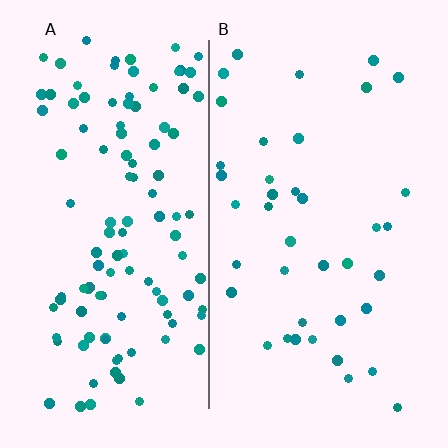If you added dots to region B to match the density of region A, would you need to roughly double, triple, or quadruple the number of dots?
Approximately triple.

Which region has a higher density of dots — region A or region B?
A (the left).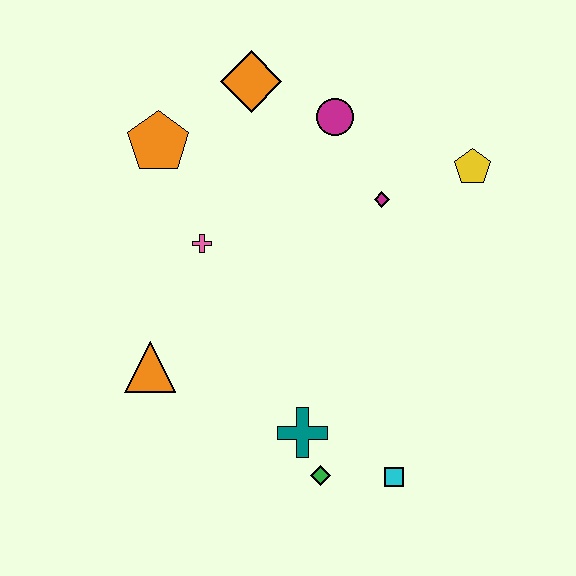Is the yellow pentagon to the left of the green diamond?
No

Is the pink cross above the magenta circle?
No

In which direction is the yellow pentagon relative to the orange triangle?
The yellow pentagon is to the right of the orange triangle.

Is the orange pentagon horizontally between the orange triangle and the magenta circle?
Yes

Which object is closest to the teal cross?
The green diamond is closest to the teal cross.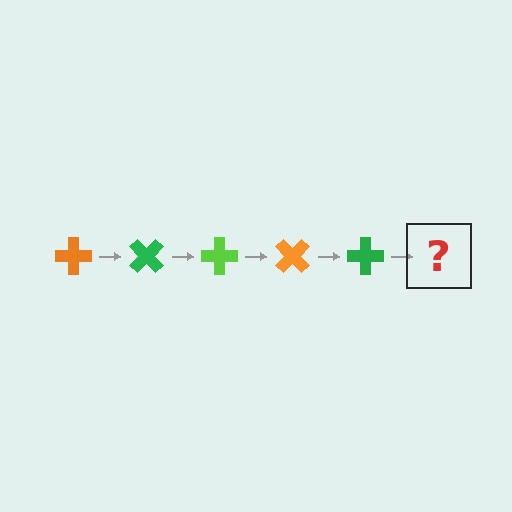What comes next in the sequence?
The next element should be a lime cross, rotated 225 degrees from the start.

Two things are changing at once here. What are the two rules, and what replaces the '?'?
The two rules are that it rotates 45 degrees each step and the color cycles through orange, green, and lime. The '?' should be a lime cross, rotated 225 degrees from the start.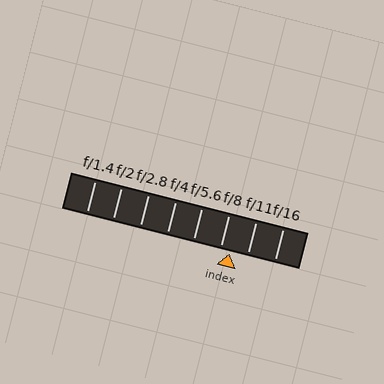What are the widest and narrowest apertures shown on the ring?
The widest aperture shown is f/1.4 and the narrowest is f/16.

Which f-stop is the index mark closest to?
The index mark is closest to f/8.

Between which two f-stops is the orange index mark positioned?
The index mark is between f/8 and f/11.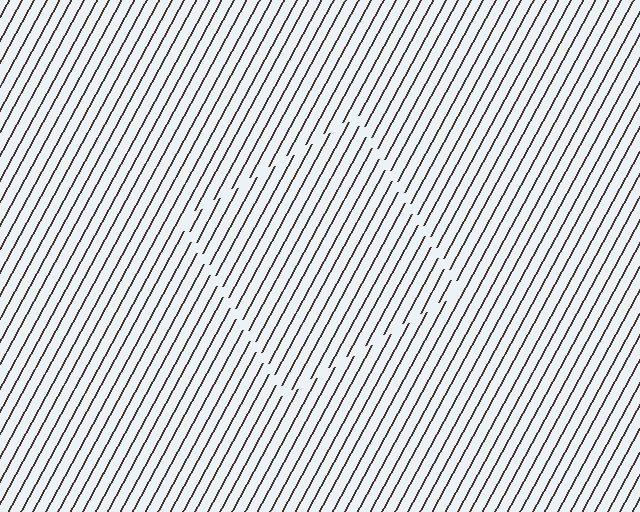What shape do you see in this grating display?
An illusory square. The interior of the shape contains the same grating, shifted by half a period — the contour is defined by the phase discontinuity where line-ends from the inner and outer gratings abut.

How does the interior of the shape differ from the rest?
The interior of the shape contains the same grating, shifted by half a period — the contour is defined by the phase discontinuity where line-ends from the inner and outer gratings abut.